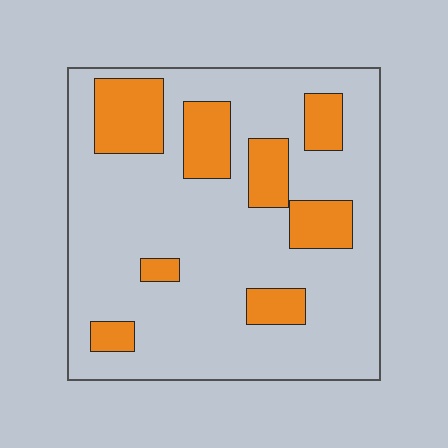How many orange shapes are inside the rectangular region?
8.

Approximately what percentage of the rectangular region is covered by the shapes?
Approximately 20%.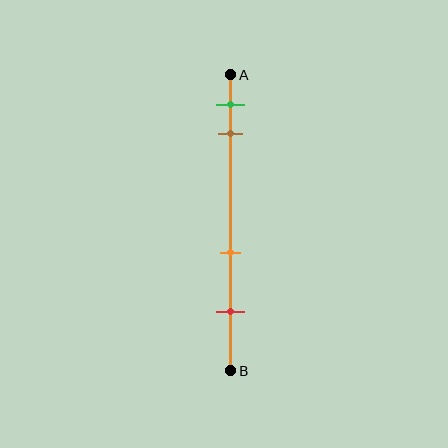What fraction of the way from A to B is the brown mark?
The brown mark is approximately 20% (0.2) of the way from A to B.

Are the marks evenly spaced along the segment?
No, the marks are not evenly spaced.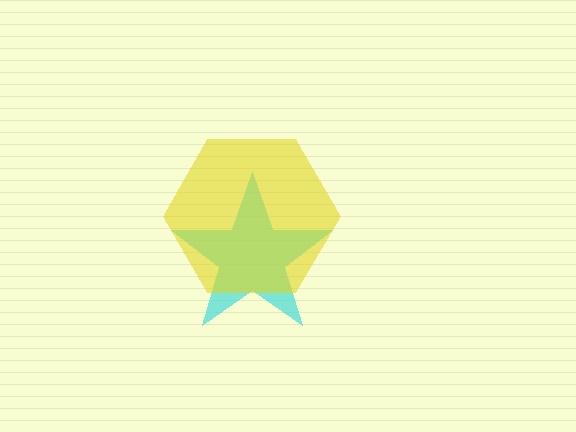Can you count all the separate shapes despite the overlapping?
Yes, there are 2 separate shapes.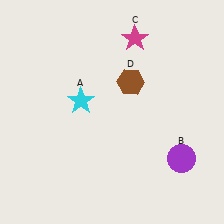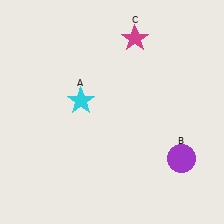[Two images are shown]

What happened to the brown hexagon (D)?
The brown hexagon (D) was removed in Image 2. It was in the top-right area of Image 1.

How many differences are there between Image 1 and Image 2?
There is 1 difference between the two images.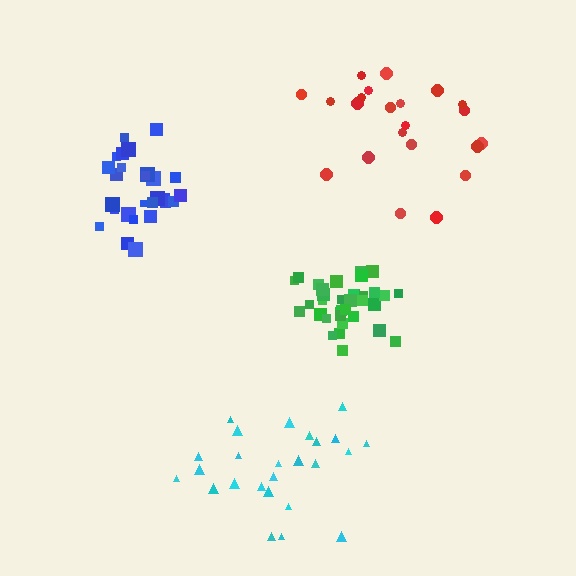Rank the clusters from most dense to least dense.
green, blue, cyan, red.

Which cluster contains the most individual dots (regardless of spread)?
Green (35).